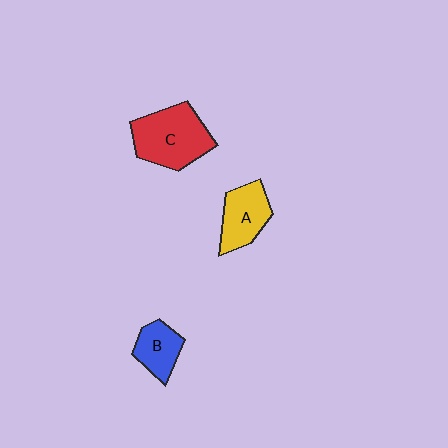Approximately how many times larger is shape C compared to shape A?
Approximately 1.5 times.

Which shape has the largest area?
Shape C (red).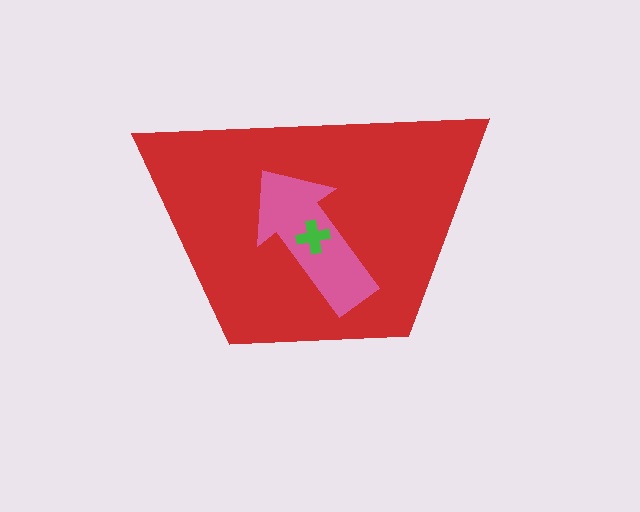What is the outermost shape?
The red trapezoid.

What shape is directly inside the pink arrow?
The green cross.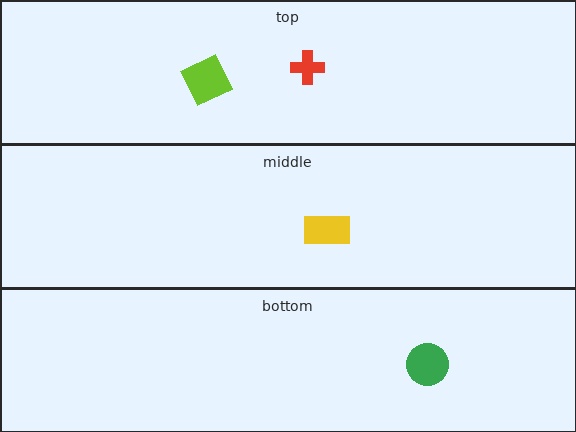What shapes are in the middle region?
The yellow rectangle.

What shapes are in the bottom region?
The green circle.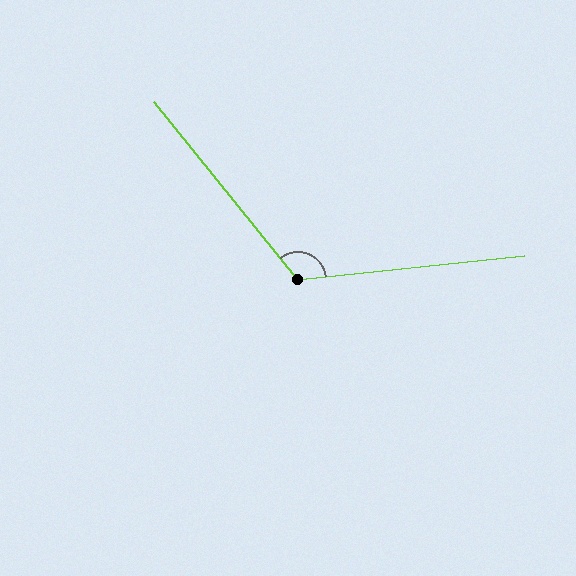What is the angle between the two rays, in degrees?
Approximately 123 degrees.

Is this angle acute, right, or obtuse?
It is obtuse.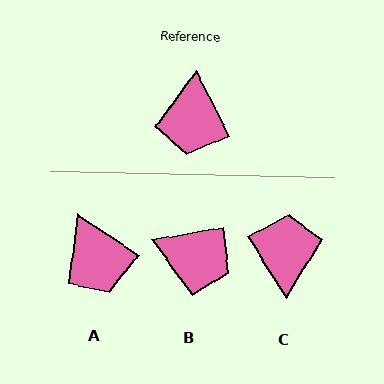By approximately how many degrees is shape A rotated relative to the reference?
Approximately 29 degrees counter-clockwise.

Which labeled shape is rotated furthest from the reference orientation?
C, about 175 degrees away.